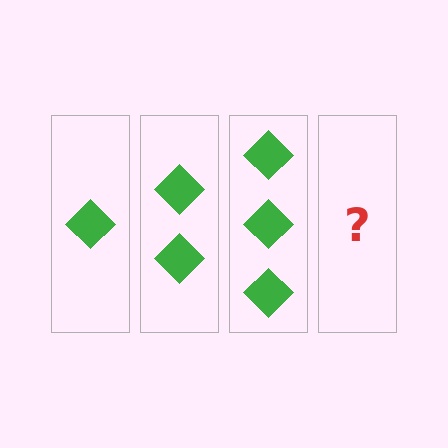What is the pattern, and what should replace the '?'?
The pattern is that each step adds one more diamond. The '?' should be 4 diamonds.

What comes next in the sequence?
The next element should be 4 diamonds.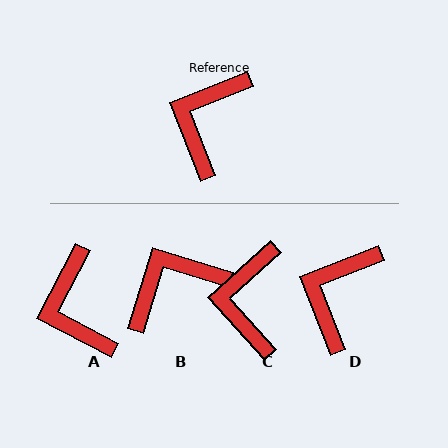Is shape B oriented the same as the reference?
No, it is off by about 38 degrees.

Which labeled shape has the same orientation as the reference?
D.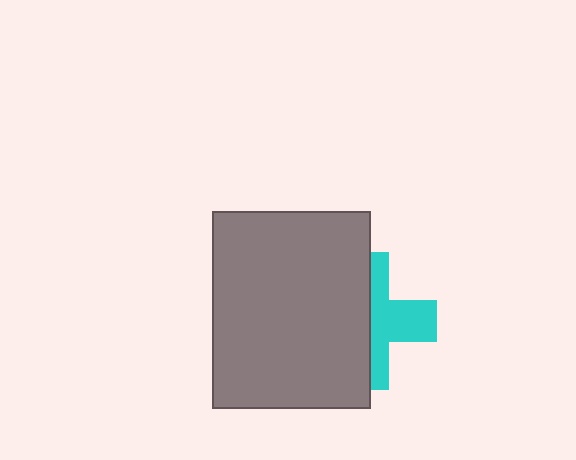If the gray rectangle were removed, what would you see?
You would see the complete cyan cross.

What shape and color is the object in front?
The object in front is a gray rectangle.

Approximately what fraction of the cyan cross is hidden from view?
Roughly 54% of the cyan cross is hidden behind the gray rectangle.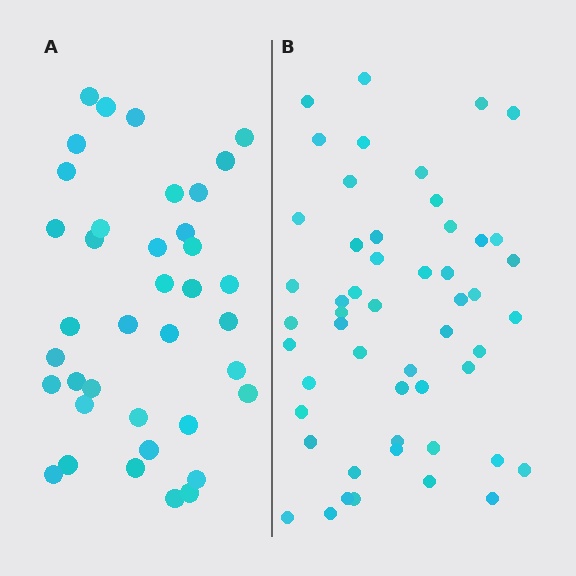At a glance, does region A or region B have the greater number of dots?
Region B (the right region) has more dots.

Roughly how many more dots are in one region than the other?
Region B has approximately 15 more dots than region A.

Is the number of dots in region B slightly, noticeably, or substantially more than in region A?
Region B has noticeably more, but not dramatically so. The ratio is roughly 1.4 to 1.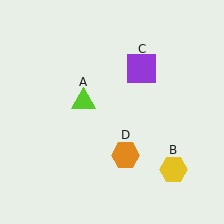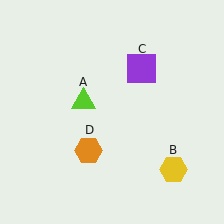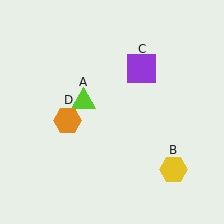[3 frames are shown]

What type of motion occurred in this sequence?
The orange hexagon (object D) rotated clockwise around the center of the scene.